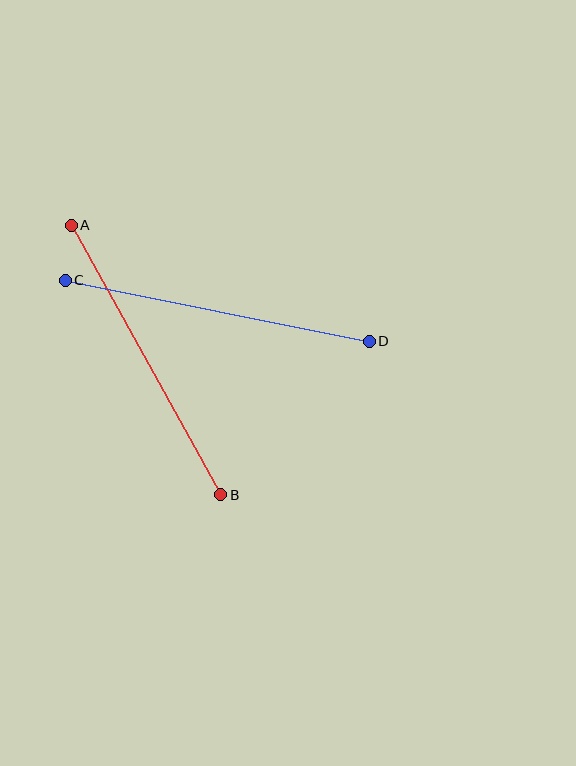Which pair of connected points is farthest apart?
Points C and D are farthest apart.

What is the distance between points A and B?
The distance is approximately 308 pixels.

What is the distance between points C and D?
The distance is approximately 310 pixels.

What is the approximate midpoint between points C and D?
The midpoint is at approximately (217, 311) pixels.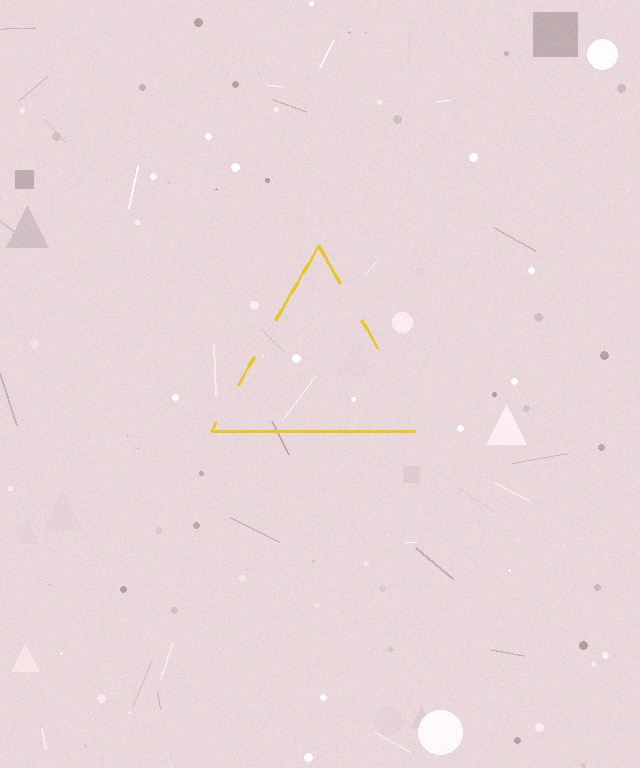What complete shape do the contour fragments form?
The contour fragments form a triangle.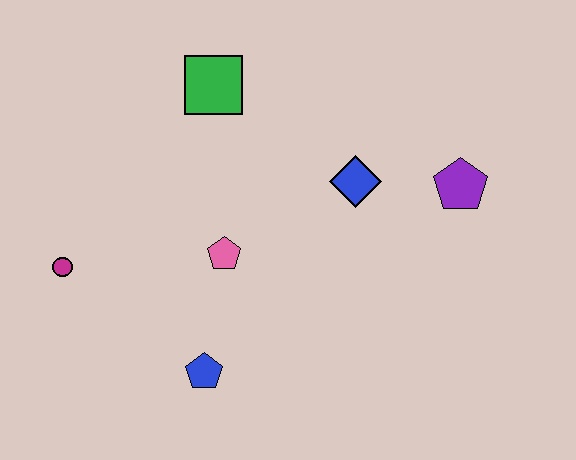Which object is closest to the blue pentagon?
The pink pentagon is closest to the blue pentagon.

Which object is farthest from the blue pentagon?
The purple pentagon is farthest from the blue pentagon.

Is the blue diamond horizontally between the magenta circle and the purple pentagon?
Yes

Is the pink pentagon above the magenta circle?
Yes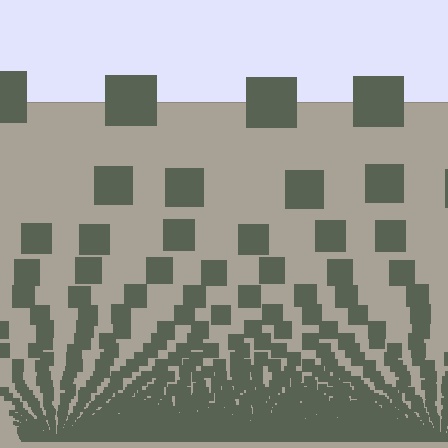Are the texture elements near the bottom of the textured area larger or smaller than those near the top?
Smaller. The gradient is inverted — elements near the bottom are smaller and denser.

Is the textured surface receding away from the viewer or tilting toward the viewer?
The surface appears to tilt toward the viewer. Texture elements get larger and sparser toward the top.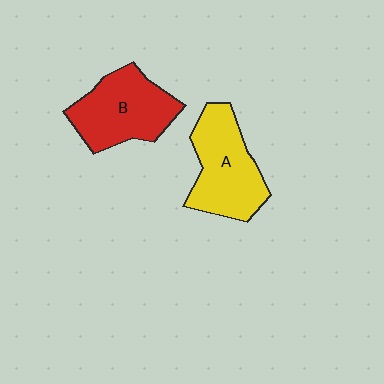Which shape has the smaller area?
Shape B (red).